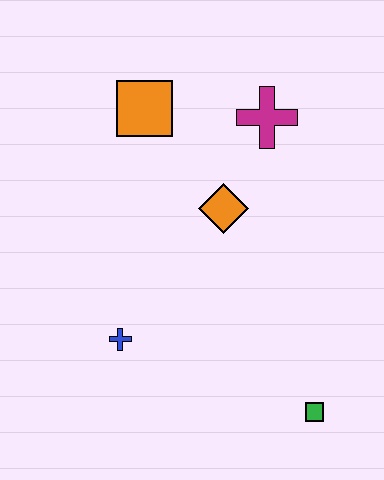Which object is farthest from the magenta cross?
The green square is farthest from the magenta cross.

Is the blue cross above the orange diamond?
No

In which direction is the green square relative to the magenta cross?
The green square is below the magenta cross.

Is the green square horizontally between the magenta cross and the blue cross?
No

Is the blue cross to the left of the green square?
Yes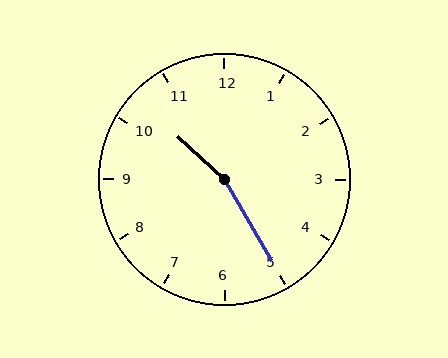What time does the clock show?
10:25.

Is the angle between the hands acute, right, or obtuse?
It is obtuse.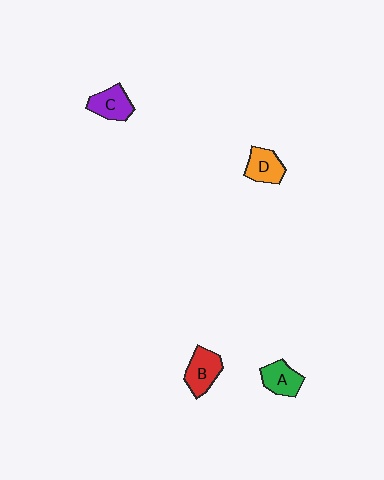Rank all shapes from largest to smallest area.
From largest to smallest: B (red), C (purple), D (orange), A (green).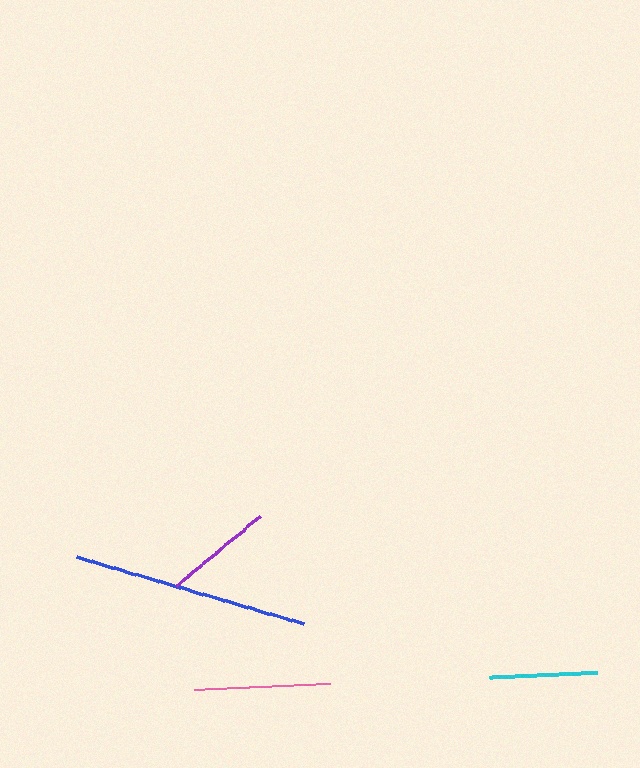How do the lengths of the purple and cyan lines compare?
The purple and cyan lines are approximately the same length.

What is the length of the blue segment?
The blue segment is approximately 237 pixels long.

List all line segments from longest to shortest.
From longest to shortest: blue, pink, purple, cyan.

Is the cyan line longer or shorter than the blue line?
The blue line is longer than the cyan line.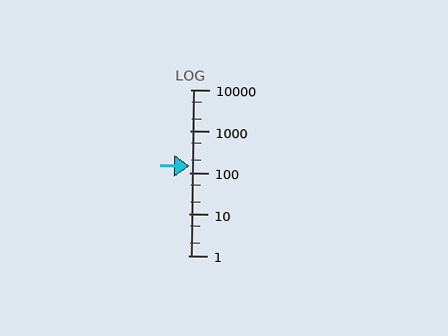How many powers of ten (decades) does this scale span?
The scale spans 4 decades, from 1 to 10000.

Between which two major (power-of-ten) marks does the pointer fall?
The pointer is between 100 and 1000.